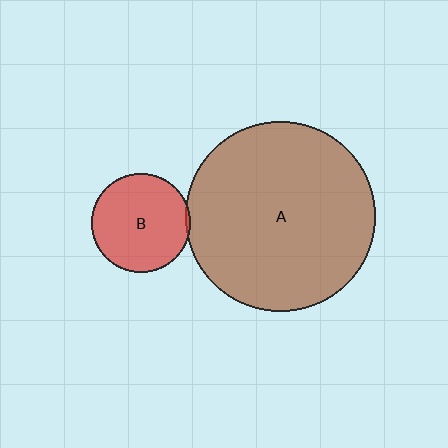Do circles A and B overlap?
Yes.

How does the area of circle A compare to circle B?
Approximately 3.7 times.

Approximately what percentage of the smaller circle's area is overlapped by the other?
Approximately 5%.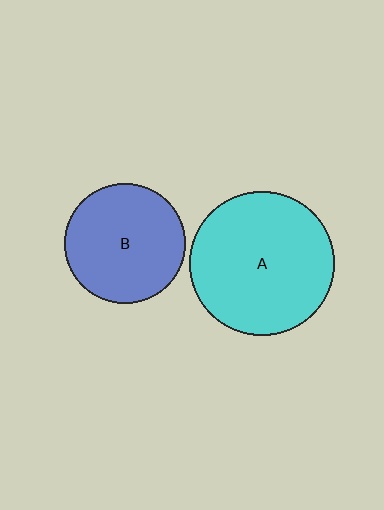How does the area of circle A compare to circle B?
Approximately 1.4 times.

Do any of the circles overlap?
No, none of the circles overlap.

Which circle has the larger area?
Circle A (cyan).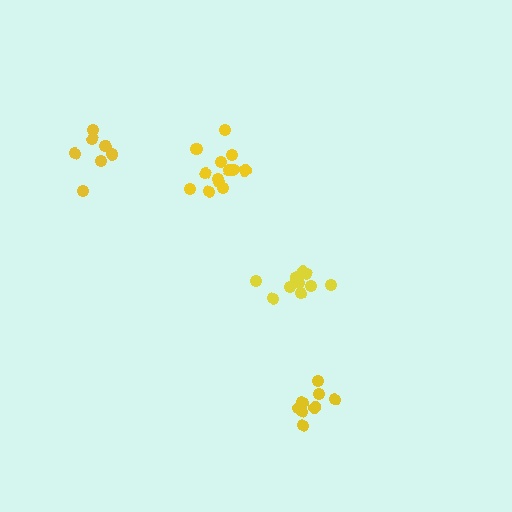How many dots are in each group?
Group 1: 13 dots, Group 2: 9 dots, Group 3: 7 dots, Group 4: 11 dots (40 total).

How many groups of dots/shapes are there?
There are 4 groups.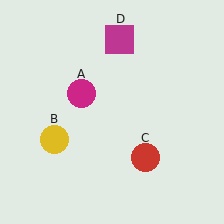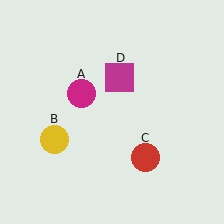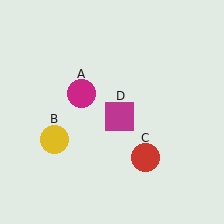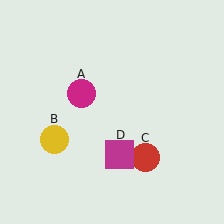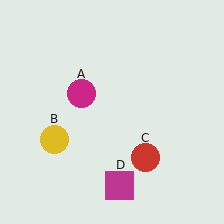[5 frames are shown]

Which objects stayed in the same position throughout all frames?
Magenta circle (object A) and yellow circle (object B) and red circle (object C) remained stationary.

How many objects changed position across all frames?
1 object changed position: magenta square (object D).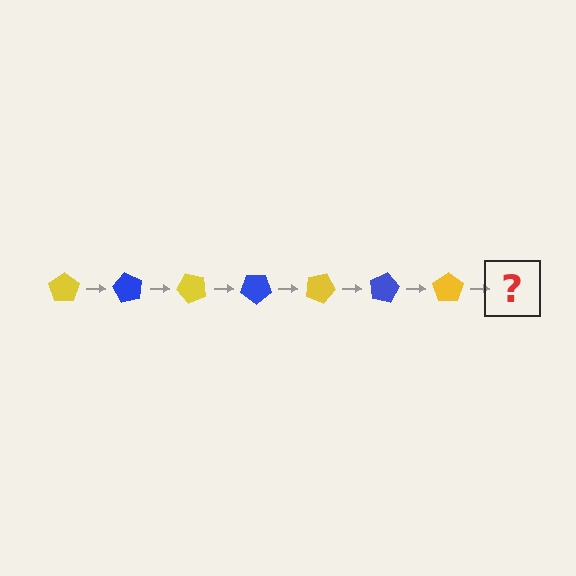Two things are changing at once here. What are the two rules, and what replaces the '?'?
The two rules are that it rotates 60 degrees each step and the color cycles through yellow and blue. The '?' should be a blue pentagon, rotated 420 degrees from the start.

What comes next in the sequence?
The next element should be a blue pentagon, rotated 420 degrees from the start.